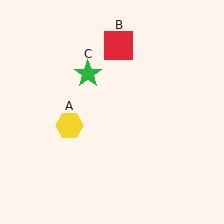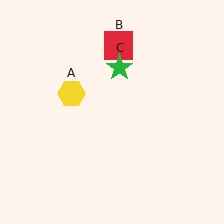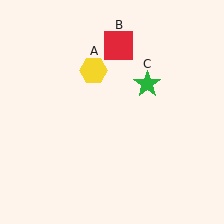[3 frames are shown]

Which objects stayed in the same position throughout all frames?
Red square (object B) remained stationary.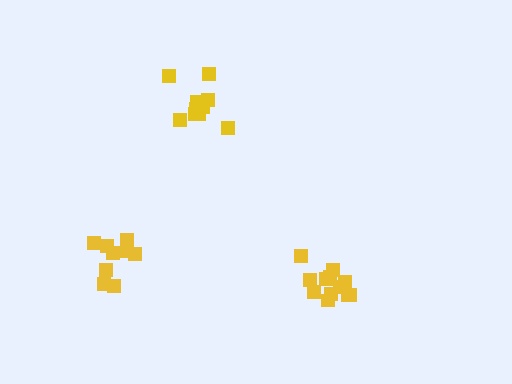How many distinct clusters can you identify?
There are 3 distinct clusters.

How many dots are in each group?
Group 1: 12 dots, Group 2: 11 dots, Group 3: 11 dots (34 total).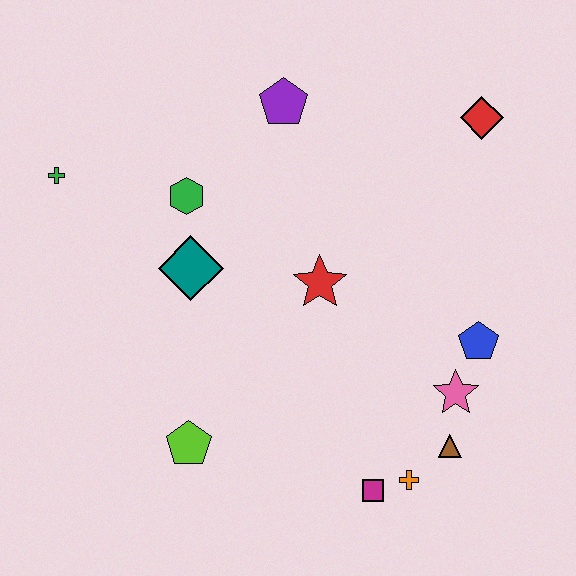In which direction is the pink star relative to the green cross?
The pink star is to the right of the green cross.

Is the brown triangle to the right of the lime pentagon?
Yes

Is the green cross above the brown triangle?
Yes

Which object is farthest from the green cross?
The brown triangle is farthest from the green cross.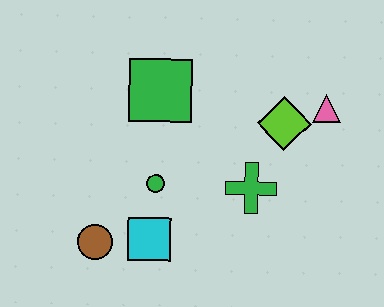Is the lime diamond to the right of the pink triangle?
No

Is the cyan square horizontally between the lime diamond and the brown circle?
Yes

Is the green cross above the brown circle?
Yes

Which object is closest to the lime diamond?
The pink triangle is closest to the lime diamond.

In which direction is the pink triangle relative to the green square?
The pink triangle is to the right of the green square.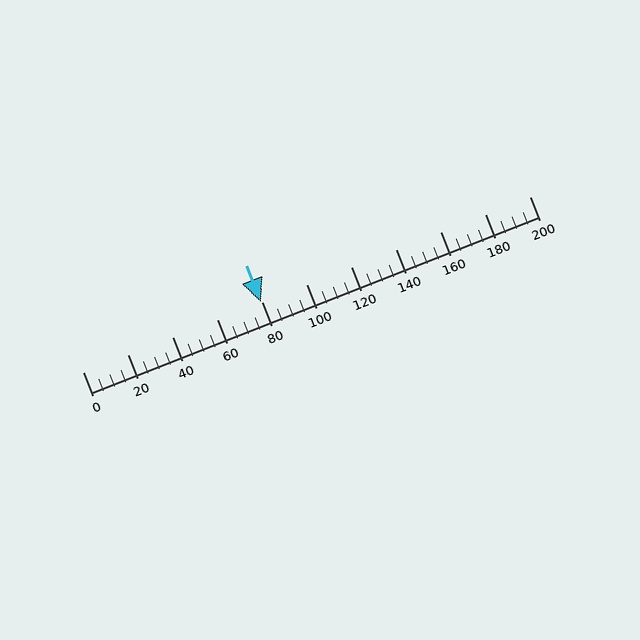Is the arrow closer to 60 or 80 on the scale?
The arrow is closer to 80.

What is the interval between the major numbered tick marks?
The major tick marks are spaced 20 units apart.